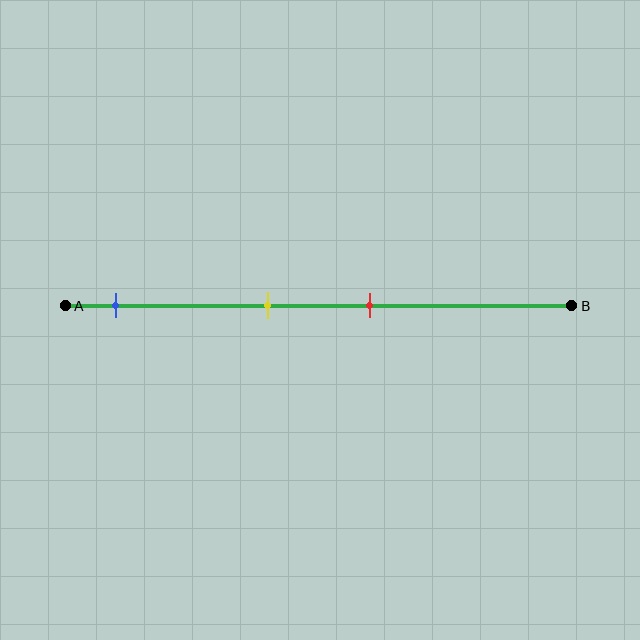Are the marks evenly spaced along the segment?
No, the marks are not evenly spaced.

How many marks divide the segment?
There are 3 marks dividing the segment.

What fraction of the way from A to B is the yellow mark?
The yellow mark is approximately 40% (0.4) of the way from A to B.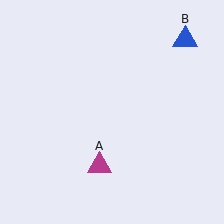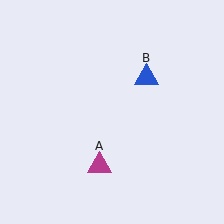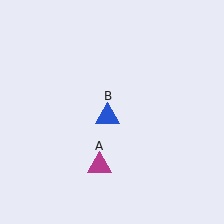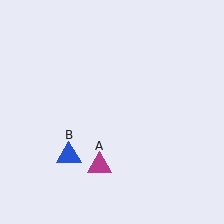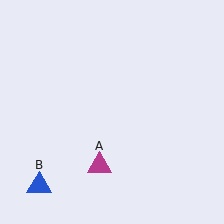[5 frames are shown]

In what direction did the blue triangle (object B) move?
The blue triangle (object B) moved down and to the left.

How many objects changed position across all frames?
1 object changed position: blue triangle (object B).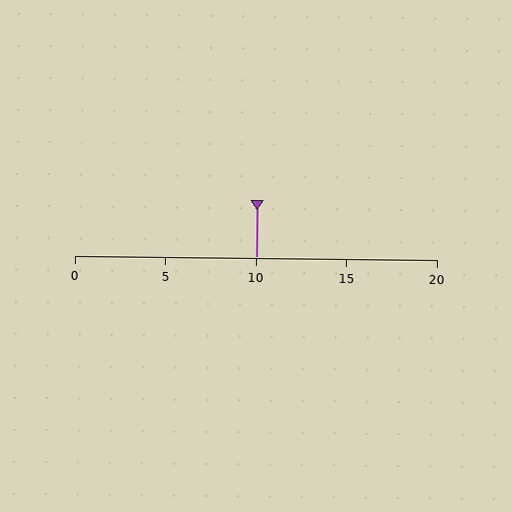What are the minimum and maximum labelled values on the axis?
The axis runs from 0 to 20.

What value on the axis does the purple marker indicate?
The marker indicates approximately 10.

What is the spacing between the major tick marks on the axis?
The major ticks are spaced 5 apart.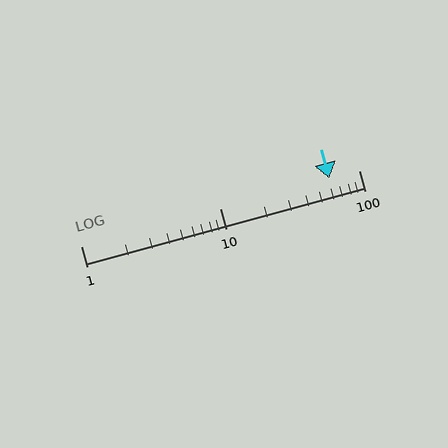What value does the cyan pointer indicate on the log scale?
The pointer indicates approximately 61.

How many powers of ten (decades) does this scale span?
The scale spans 2 decades, from 1 to 100.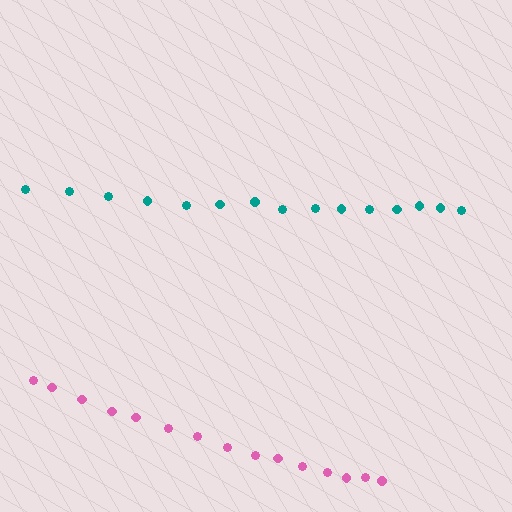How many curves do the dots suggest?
There are 2 distinct paths.